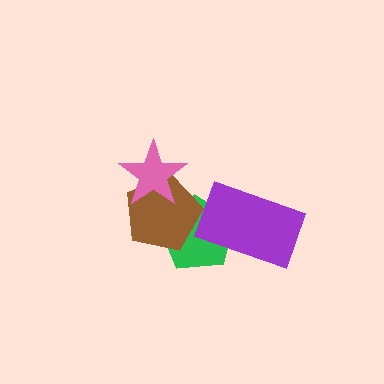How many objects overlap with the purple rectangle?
1 object overlaps with the purple rectangle.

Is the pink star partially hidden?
No, no other shape covers it.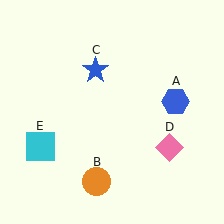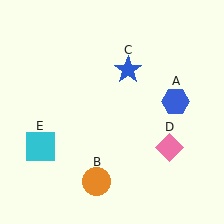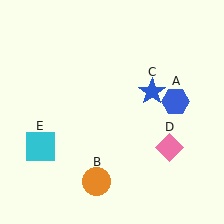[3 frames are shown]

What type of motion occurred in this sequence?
The blue star (object C) rotated clockwise around the center of the scene.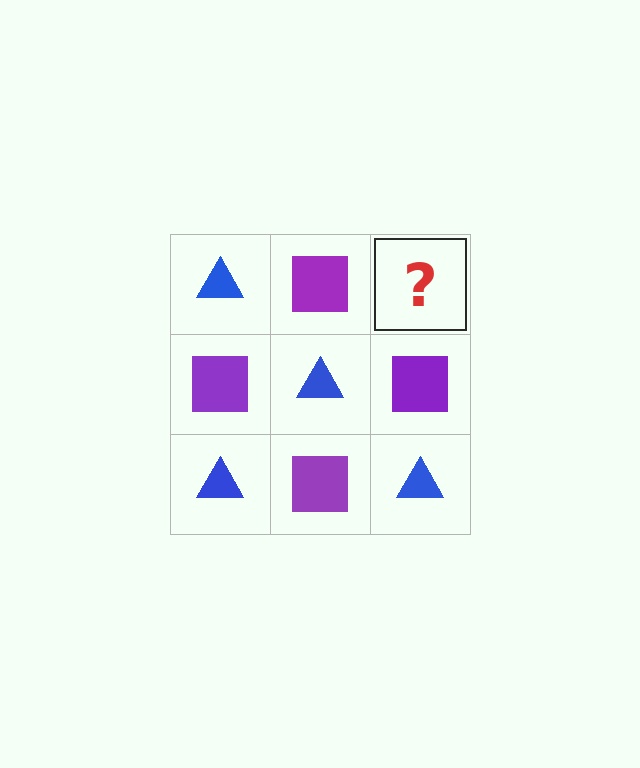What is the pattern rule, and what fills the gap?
The rule is that it alternates blue triangle and purple square in a checkerboard pattern. The gap should be filled with a blue triangle.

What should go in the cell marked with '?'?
The missing cell should contain a blue triangle.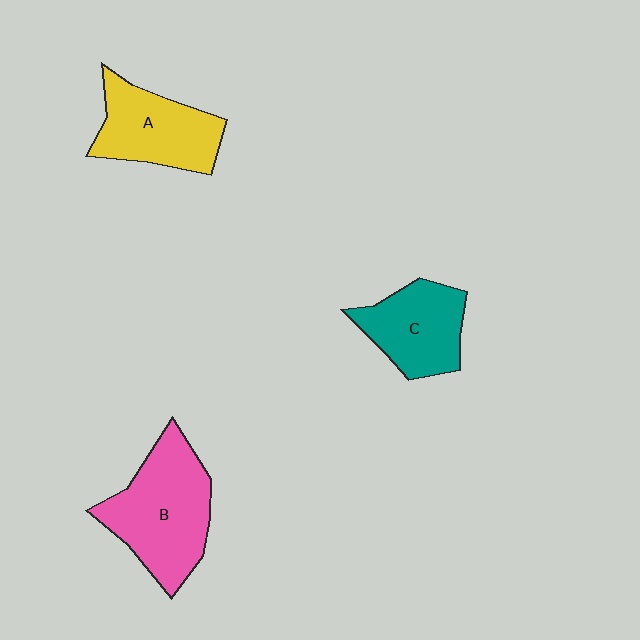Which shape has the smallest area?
Shape C (teal).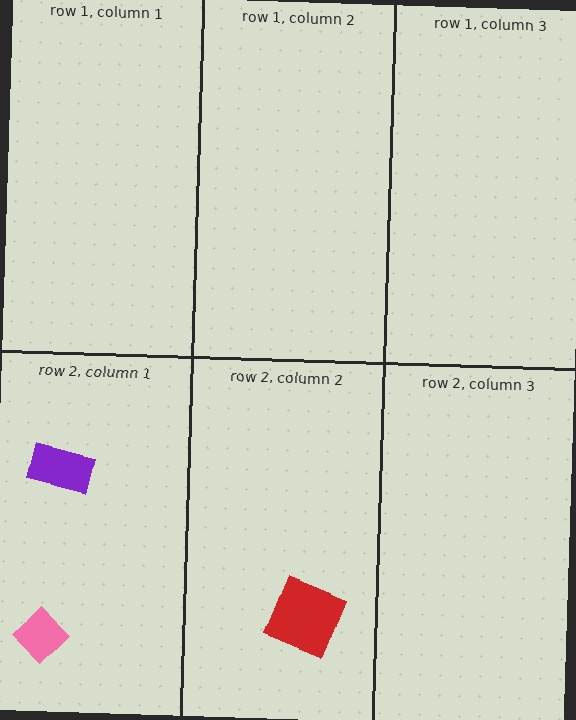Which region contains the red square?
The row 2, column 2 region.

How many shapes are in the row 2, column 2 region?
1.